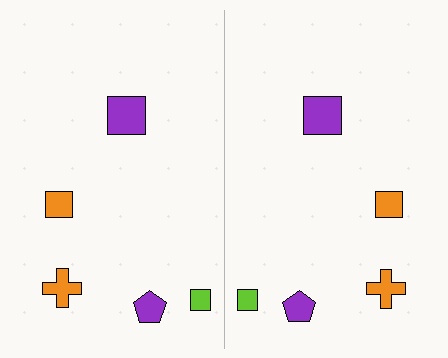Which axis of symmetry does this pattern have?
The pattern has a vertical axis of symmetry running through the center of the image.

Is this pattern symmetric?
Yes, this pattern has bilateral (reflection) symmetry.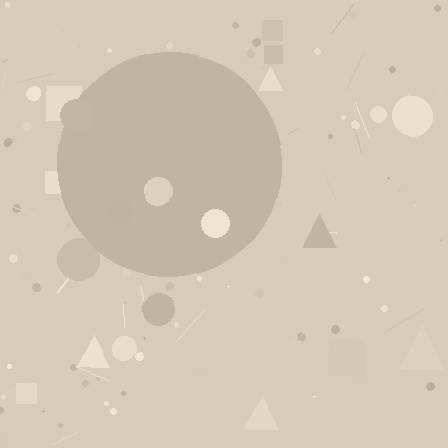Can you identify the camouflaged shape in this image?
The camouflaged shape is a circle.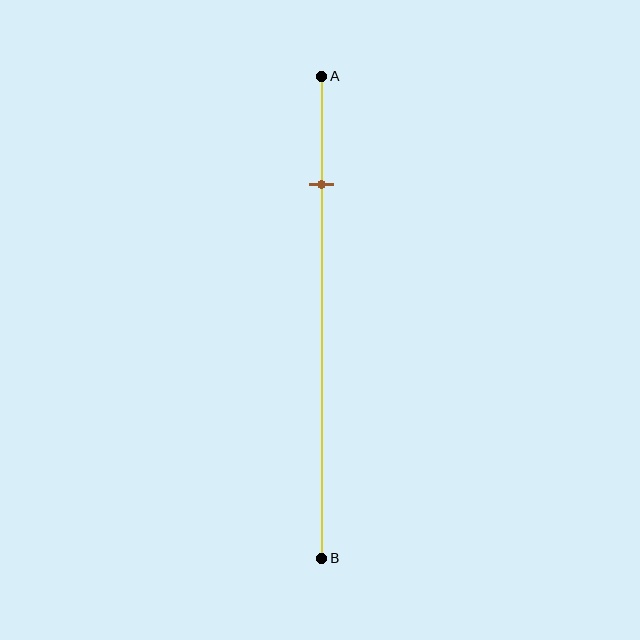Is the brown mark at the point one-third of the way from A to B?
No, the mark is at about 25% from A, not at the 33% one-third point.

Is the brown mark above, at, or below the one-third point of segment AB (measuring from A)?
The brown mark is above the one-third point of segment AB.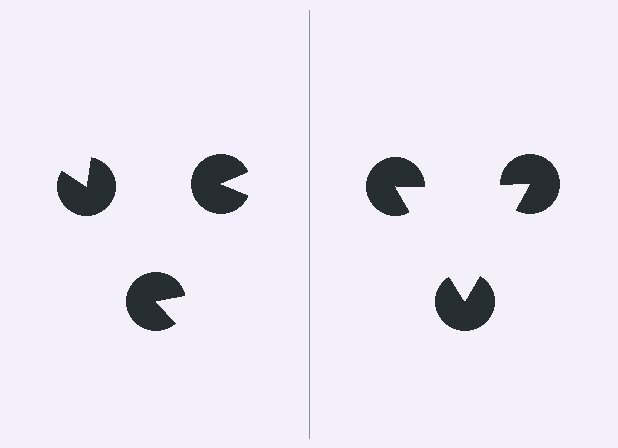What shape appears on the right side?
An illusory triangle.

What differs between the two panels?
The pac-man discs are positioned identically on both sides; only the wedge orientations differ. On the right they align to a triangle; on the left they are misaligned.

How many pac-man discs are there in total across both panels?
6 — 3 on each side.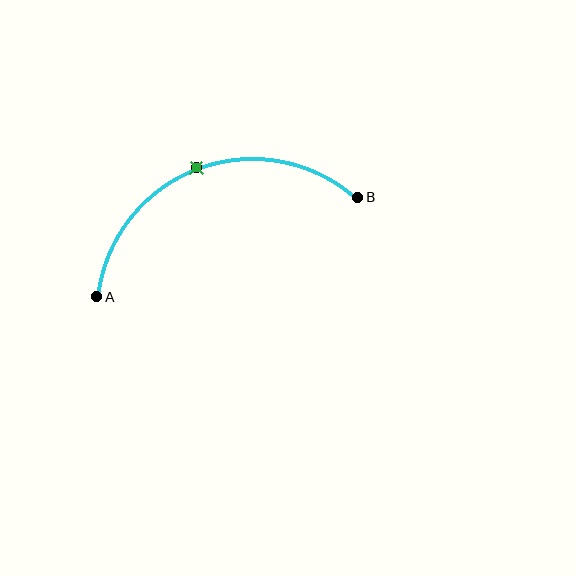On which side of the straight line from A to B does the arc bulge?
The arc bulges above the straight line connecting A and B.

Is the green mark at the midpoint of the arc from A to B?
Yes. The green mark lies on the arc at equal arc-length from both A and B — it is the arc midpoint.